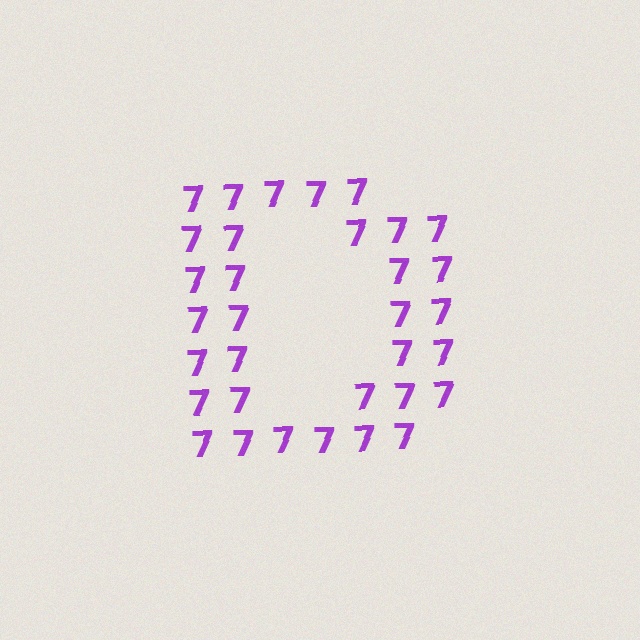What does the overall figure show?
The overall figure shows the letter D.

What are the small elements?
The small elements are digit 7's.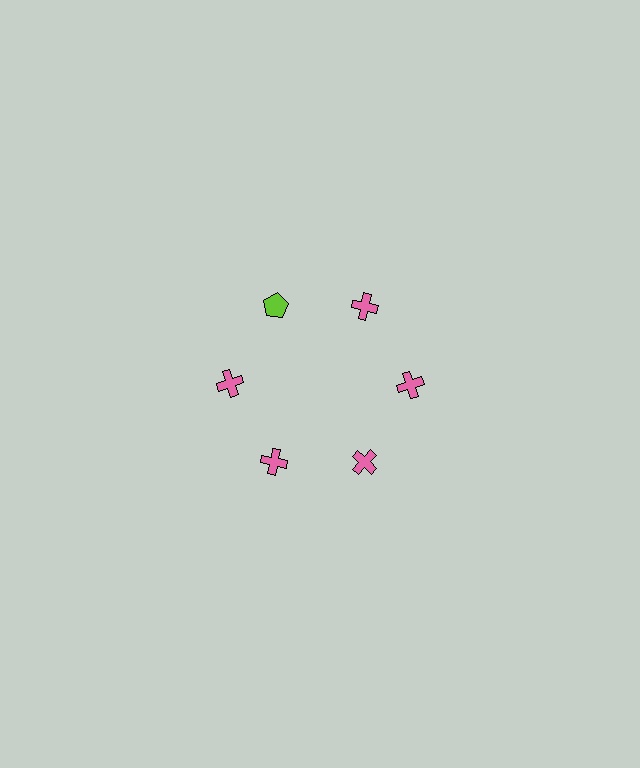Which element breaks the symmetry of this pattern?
The lime pentagon at roughly the 11 o'clock position breaks the symmetry. All other shapes are pink crosses.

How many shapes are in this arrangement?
There are 6 shapes arranged in a ring pattern.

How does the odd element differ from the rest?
It differs in both color (lime instead of pink) and shape (pentagon instead of cross).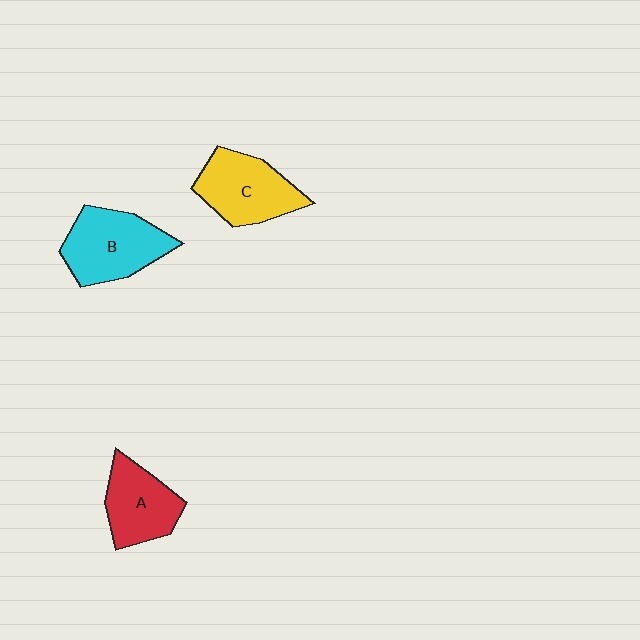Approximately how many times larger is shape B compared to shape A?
Approximately 1.2 times.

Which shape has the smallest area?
Shape A (red).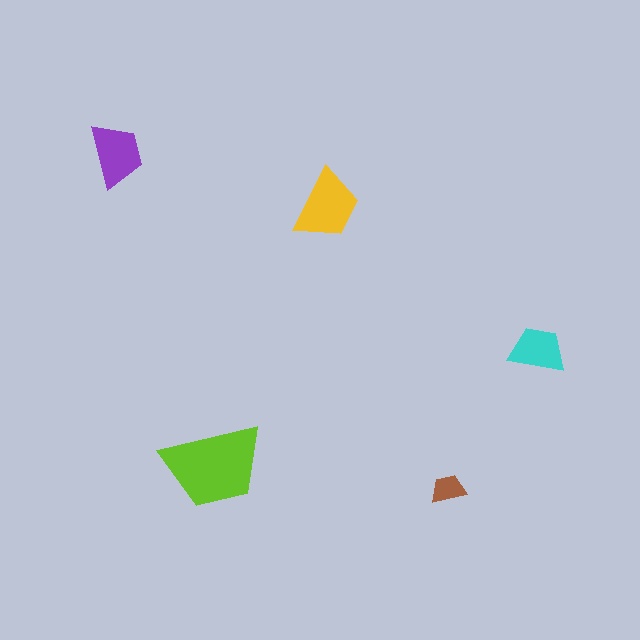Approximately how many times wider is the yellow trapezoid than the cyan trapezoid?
About 1.5 times wider.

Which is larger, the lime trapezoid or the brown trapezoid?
The lime one.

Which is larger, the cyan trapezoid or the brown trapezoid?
The cyan one.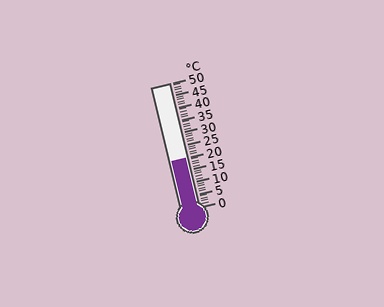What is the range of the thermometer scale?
The thermometer scale ranges from 0°C to 50°C.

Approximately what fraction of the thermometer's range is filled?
The thermometer is filled to approximately 40% of its range.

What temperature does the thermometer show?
The thermometer shows approximately 20°C.